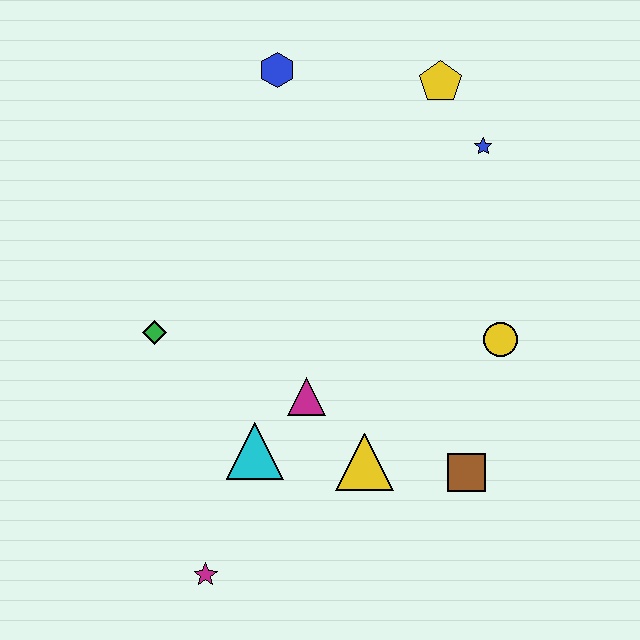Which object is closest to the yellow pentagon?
The blue star is closest to the yellow pentagon.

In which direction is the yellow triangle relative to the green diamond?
The yellow triangle is to the right of the green diamond.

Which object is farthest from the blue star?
The magenta star is farthest from the blue star.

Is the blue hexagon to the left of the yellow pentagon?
Yes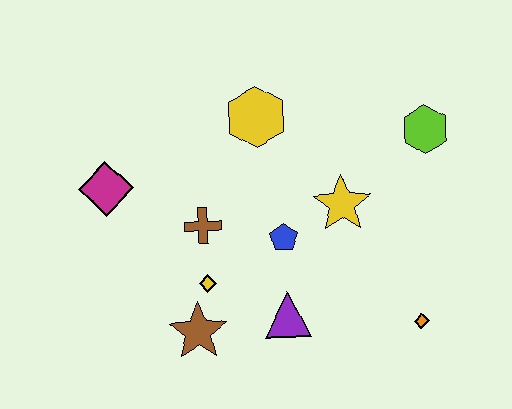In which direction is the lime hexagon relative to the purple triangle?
The lime hexagon is above the purple triangle.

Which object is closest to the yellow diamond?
The brown star is closest to the yellow diamond.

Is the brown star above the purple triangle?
No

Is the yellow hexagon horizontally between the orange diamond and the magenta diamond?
Yes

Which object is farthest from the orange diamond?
The magenta diamond is farthest from the orange diamond.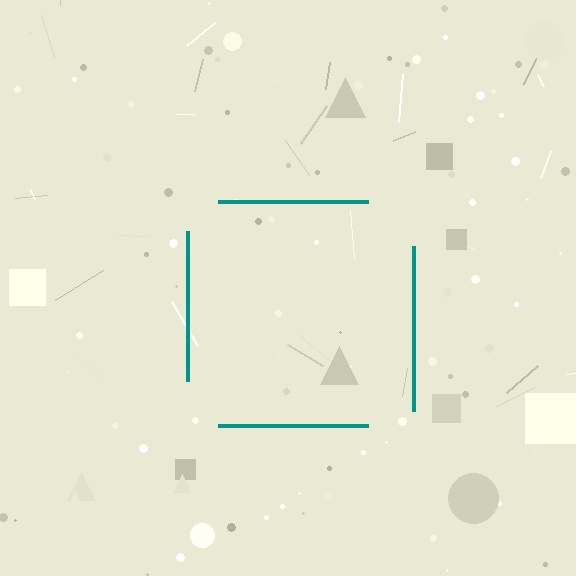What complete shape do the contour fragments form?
The contour fragments form a square.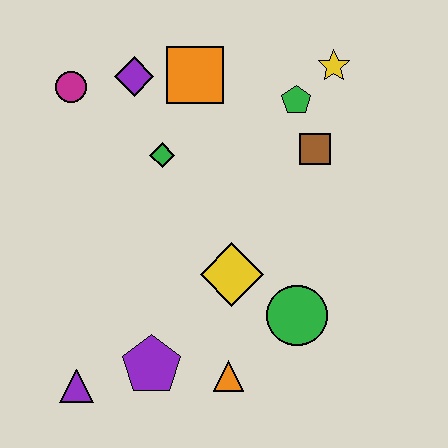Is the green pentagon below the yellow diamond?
No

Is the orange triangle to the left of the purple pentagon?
No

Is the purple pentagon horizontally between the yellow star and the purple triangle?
Yes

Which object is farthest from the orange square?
The purple triangle is farthest from the orange square.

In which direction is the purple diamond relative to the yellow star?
The purple diamond is to the left of the yellow star.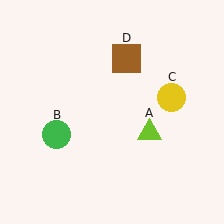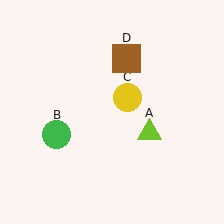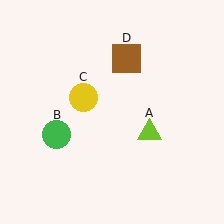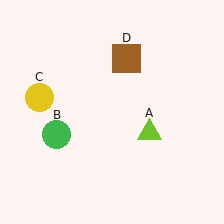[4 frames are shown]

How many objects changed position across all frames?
1 object changed position: yellow circle (object C).